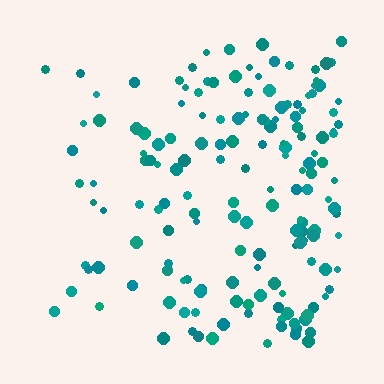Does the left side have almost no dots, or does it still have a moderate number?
Still a moderate number, just noticeably fewer than the right.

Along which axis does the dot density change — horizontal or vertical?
Horizontal.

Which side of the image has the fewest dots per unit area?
The left.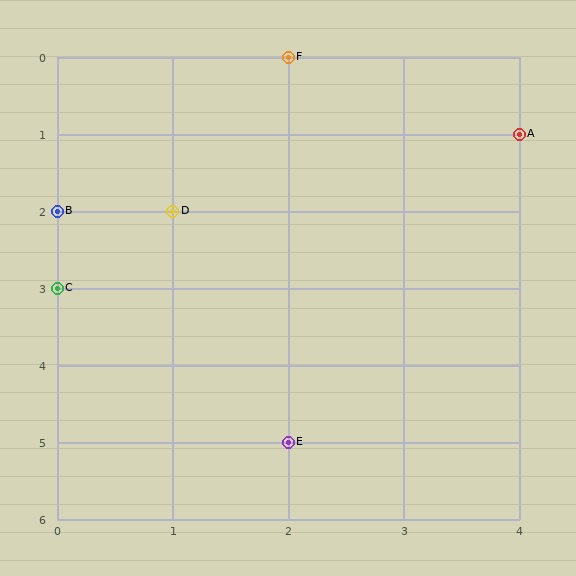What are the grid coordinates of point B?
Point B is at grid coordinates (0, 2).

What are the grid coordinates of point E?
Point E is at grid coordinates (2, 5).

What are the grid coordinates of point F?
Point F is at grid coordinates (2, 0).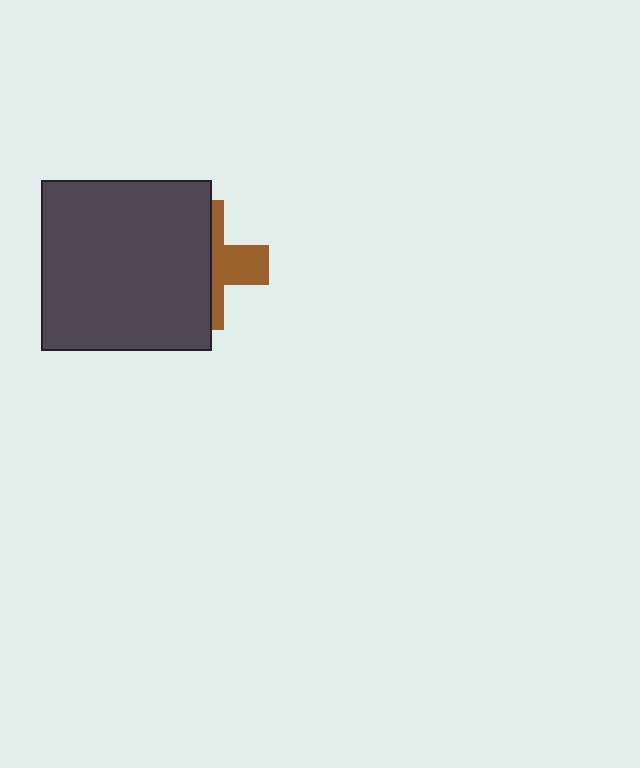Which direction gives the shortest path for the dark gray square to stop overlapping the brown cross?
Moving left gives the shortest separation.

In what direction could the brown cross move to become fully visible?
The brown cross could move right. That would shift it out from behind the dark gray square entirely.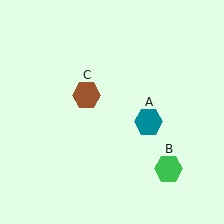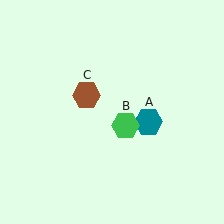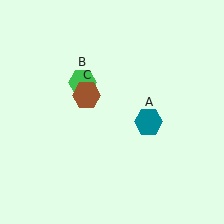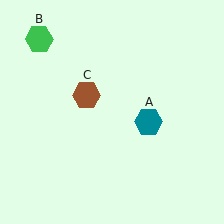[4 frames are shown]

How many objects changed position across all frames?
1 object changed position: green hexagon (object B).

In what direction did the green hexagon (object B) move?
The green hexagon (object B) moved up and to the left.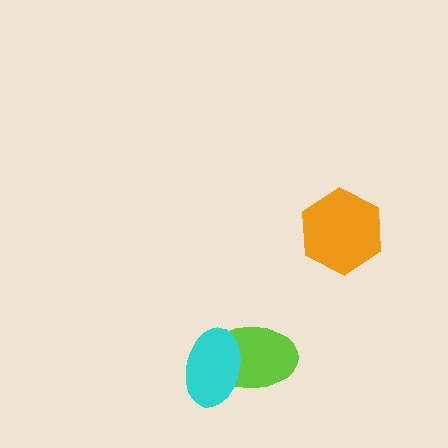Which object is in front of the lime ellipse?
The cyan ellipse is in front of the lime ellipse.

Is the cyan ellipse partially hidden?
No, no other shape covers it.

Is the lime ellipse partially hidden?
Yes, it is partially covered by another shape.